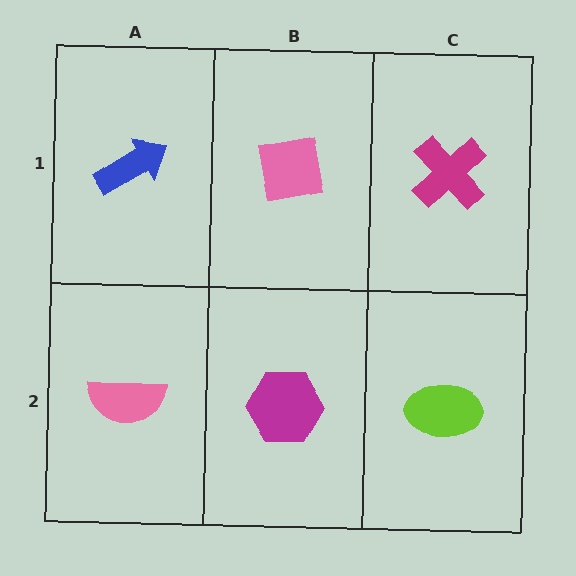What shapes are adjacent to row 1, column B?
A magenta hexagon (row 2, column B), a blue arrow (row 1, column A), a magenta cross (row 1, column C).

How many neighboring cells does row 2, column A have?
2.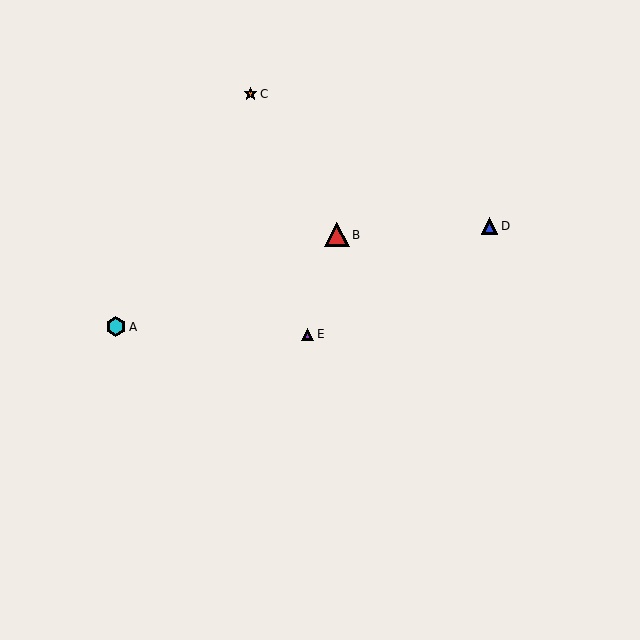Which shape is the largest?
The red triangle (labeled B) is the largest.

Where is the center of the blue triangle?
The center of the blue triangle is at (489, 226).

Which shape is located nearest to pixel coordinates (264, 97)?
The orange star (labeled C) at (251, 94) is nearest to that location.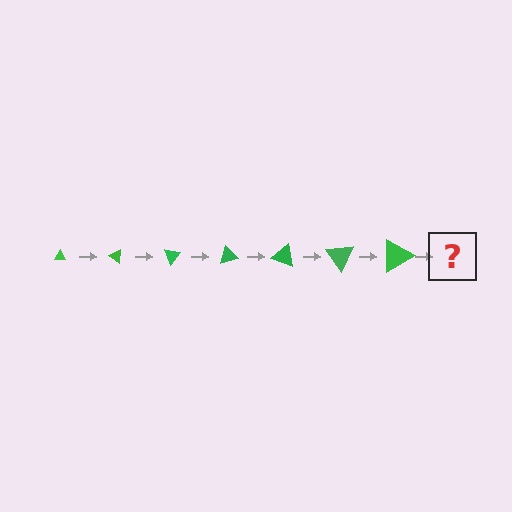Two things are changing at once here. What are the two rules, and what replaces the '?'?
The two rules are that the triangle grows larger each step and it rotates 35 degrees each step. The '?' should be a triangle, larger than the previous one and rotated 245 degrees from the start.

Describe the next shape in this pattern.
It should be a triangle, larger than the previous one and rotated 245 degrees from the start.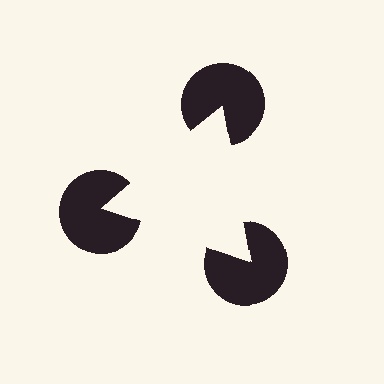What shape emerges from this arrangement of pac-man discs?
An illusory triangle — its edges are inferred from the aligned wedge cuts in the pac-man discs, not physically drawn.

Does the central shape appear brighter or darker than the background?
It typically appears slightly brighter than the background, even though no actual brightness change is drawn.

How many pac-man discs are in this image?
There are 3 — one at each vertex of the illusory triangle.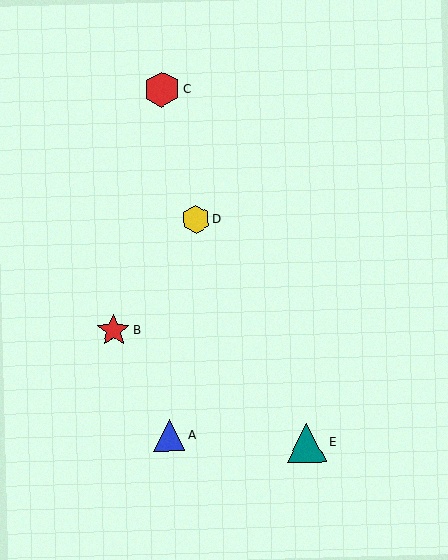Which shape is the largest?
The teal triangle (labeled E) is the largest.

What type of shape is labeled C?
Shape C is a red hexagon.